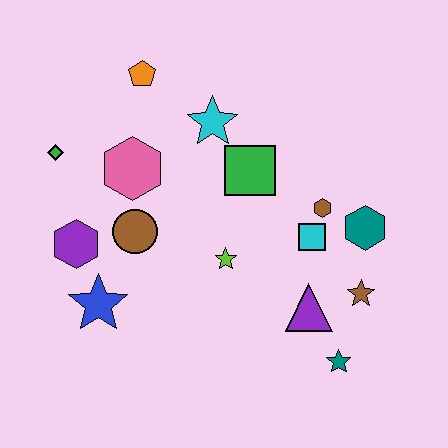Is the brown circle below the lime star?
No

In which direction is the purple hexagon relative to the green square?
The purple hexagon is to the left of the green square.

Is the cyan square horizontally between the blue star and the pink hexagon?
No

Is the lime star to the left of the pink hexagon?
No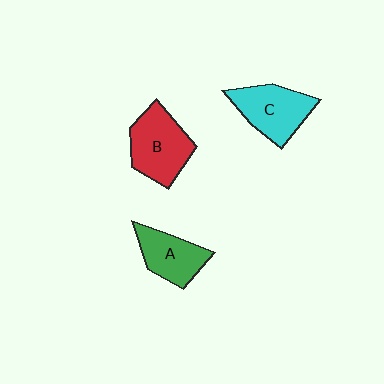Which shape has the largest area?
Shape B (red).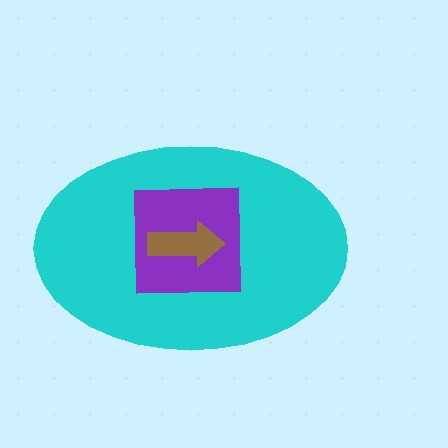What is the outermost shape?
The cyan ellipse.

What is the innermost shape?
The brown arrow.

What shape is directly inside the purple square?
The brown arrow.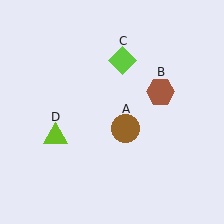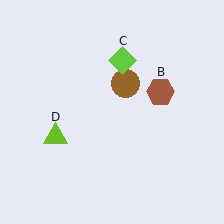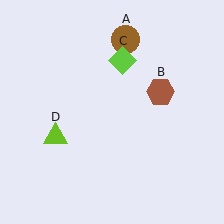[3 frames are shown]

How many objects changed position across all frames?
1 object changed position: brown circle (object A).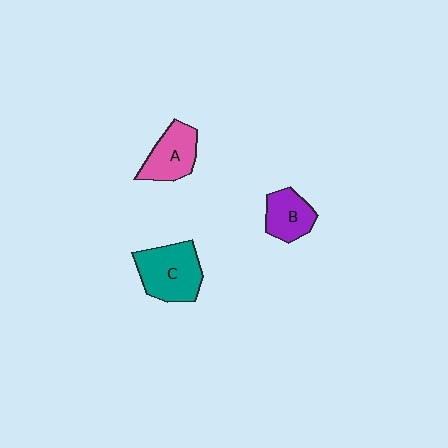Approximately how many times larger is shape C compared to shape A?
Approximately 1.3 times.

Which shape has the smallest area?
Shape B (purple).